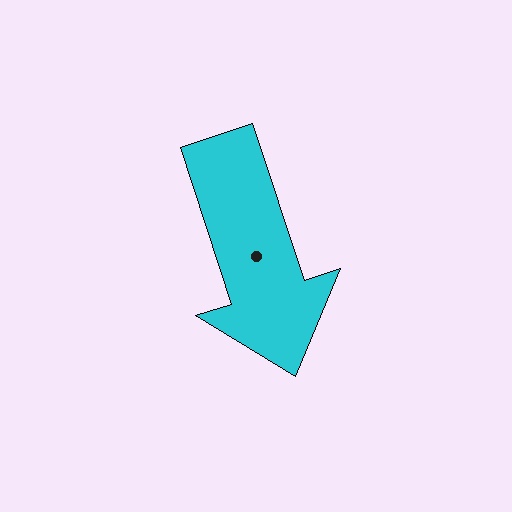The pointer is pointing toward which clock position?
Roughly 5 o'clock.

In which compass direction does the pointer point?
South.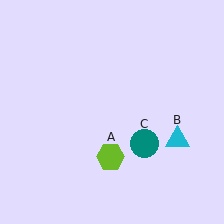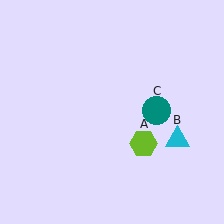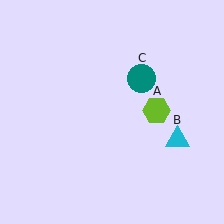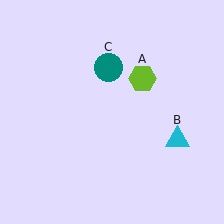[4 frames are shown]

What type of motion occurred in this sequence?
The lime hexagon (object A), teal circle (object C) rotated counterclockwise around the center of the scene.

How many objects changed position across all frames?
2 objects changed position: lime hexagon (object A), teal circle (object C).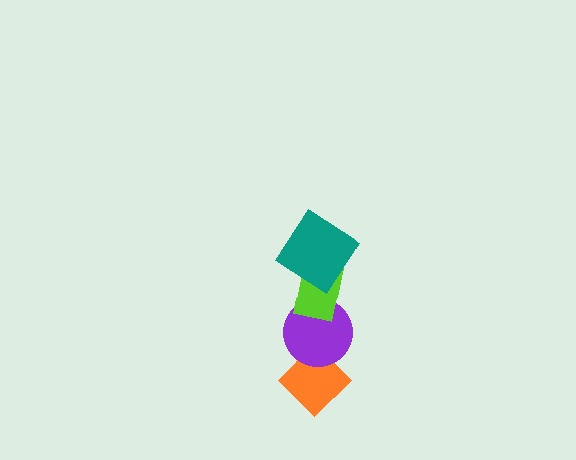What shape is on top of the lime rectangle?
The teal diamond is on top of the lime rectangle.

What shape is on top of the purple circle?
The lime rectangle is on top of the purple circle.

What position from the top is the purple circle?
The purple circle is 3rd from the top.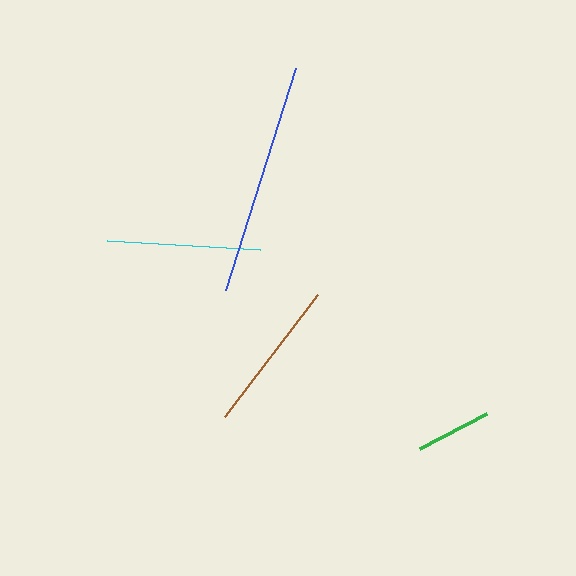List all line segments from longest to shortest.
From longest to shortest: blue, cyan, brown, green.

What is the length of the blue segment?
The blue segment is approximately 233 pixels long.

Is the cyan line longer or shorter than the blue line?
The blue line is longer than the cyan line.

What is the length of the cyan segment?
The cyan segment is approximately 154 pixels long.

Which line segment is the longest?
The blue line is the longest at approximately 233 pixels.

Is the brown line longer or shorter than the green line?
The brown line is longer than the green line.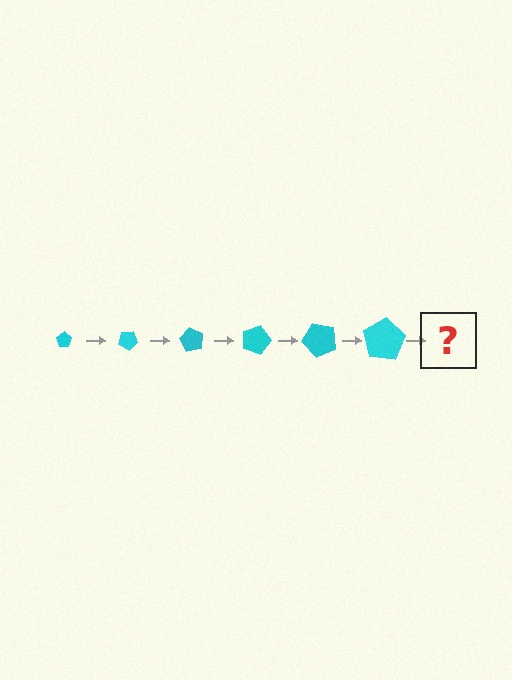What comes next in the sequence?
The next element should be a pentagon, larger than the previous one and rotated 180 degrees from the start.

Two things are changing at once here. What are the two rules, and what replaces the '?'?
The two rules are that the pentagon grows larger each step and it rotates 30 degrees each step. The '?' should be a pentagon, larger than the previous one and rotated 180 degrees from the start.